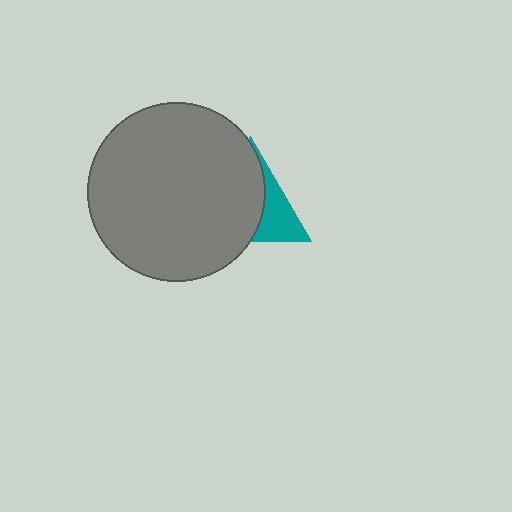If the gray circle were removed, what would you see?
You would see the complete teal triangle.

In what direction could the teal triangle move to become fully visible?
The teal triangle could move right. That would shift it out from behind the gray circle entirely.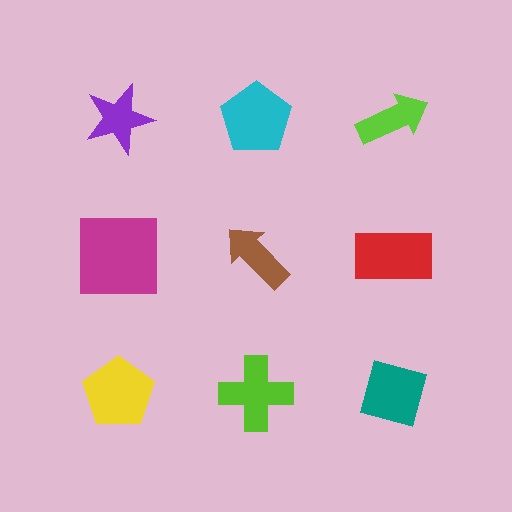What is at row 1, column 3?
A lime arrow.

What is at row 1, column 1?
A purple star.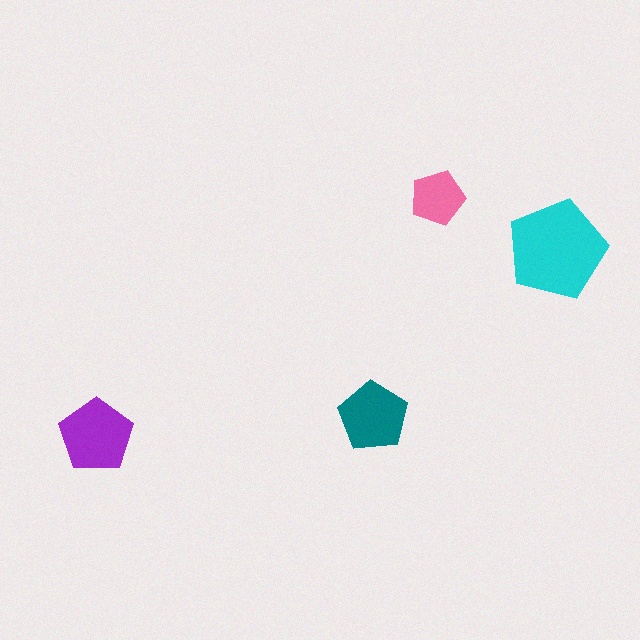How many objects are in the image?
There are 4 objects in the image.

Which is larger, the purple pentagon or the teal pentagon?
The purple one.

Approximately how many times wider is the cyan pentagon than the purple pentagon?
About 1.5 times wider.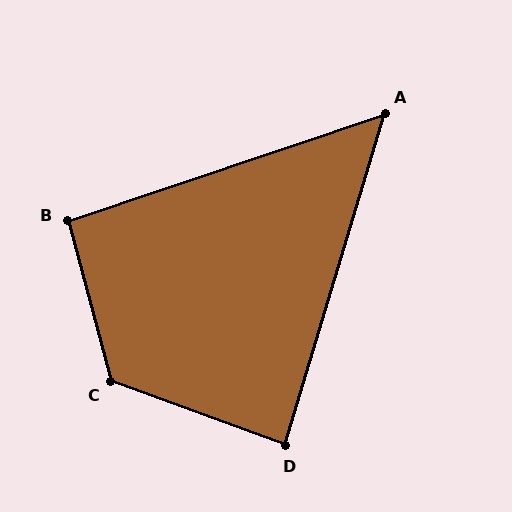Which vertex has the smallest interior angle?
A, at approximately 55 degrees.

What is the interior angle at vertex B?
Approximately 94 degrees (approximately right).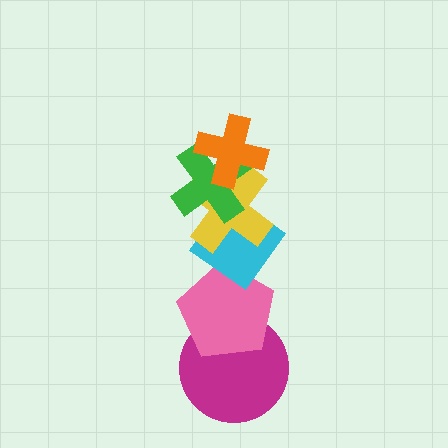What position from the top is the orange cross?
The orange cross is 1st from the top.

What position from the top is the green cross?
The green cross is 2nd from the top.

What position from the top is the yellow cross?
The yellow cross is 3rd from the top.